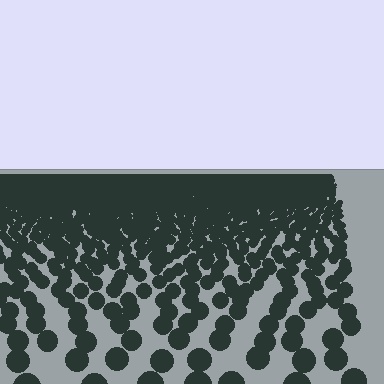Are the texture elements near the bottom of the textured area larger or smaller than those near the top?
Larger. Near the bottom, elements are closer to the viewer and appear at a bigger on-screen size.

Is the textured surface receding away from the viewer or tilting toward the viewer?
The surface is receding away from the viewer. Texture elements get smaller and denser toward the top.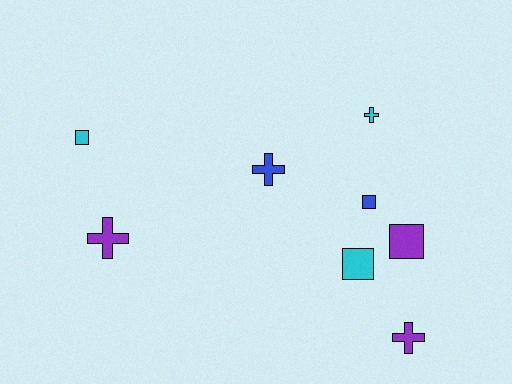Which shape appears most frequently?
Square, with 4 objects.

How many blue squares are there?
There is 1 blue square.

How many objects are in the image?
There are 8 objects.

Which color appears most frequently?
Cyan, with 3 objects.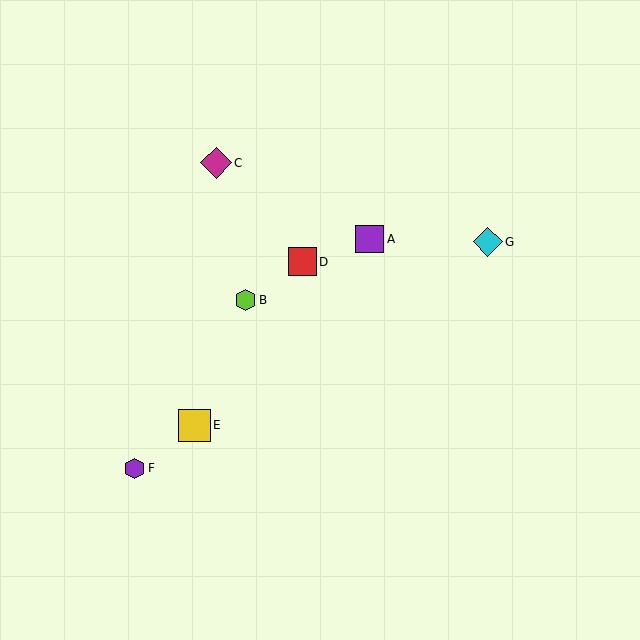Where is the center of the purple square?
The center of the purple square is at (370, 239).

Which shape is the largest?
The yellow square (labeled E) is the largest.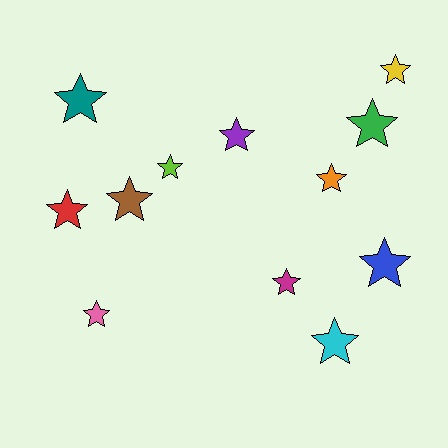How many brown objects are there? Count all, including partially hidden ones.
There is 1 brown object.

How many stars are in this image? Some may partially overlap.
There are 12 stars.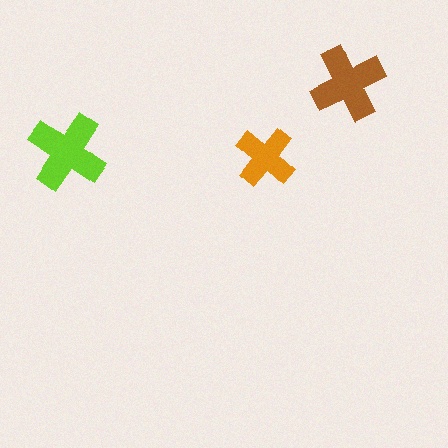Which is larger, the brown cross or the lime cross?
The lime one.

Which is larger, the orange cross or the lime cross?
The lime one.